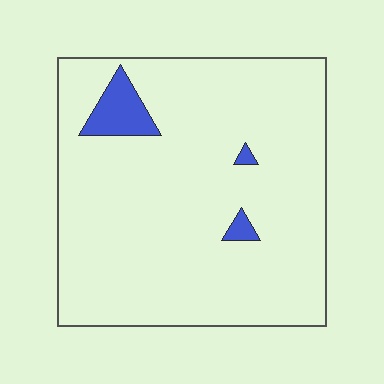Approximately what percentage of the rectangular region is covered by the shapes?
Approximately 5%.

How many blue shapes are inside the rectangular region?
3.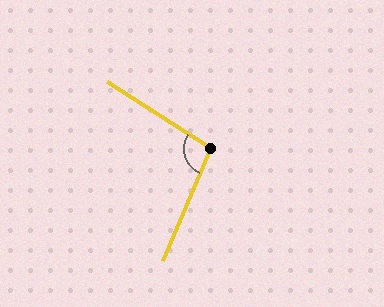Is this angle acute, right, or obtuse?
It is obtuse.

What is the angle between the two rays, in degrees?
Approximately 100 degrees.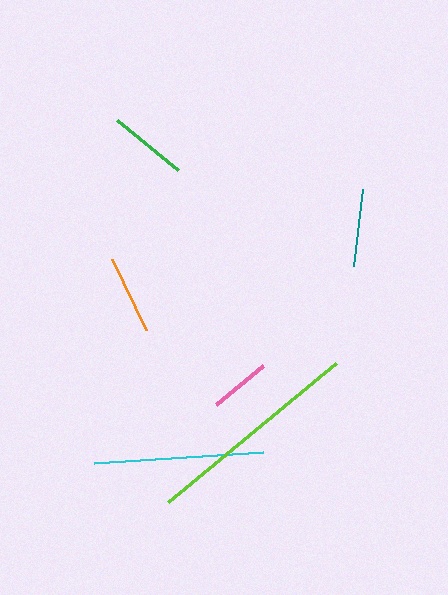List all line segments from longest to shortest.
From longest to shortest: lime, cyan, green, orange, teal, pink.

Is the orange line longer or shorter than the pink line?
The orange line is longer than the pink line.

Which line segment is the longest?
The lime line is the longest at approximately 218 pixels.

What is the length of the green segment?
The green segment is approximately 79 pixels long.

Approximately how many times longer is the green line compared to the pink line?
The green line is approximately 1.3 times the length of the pink line.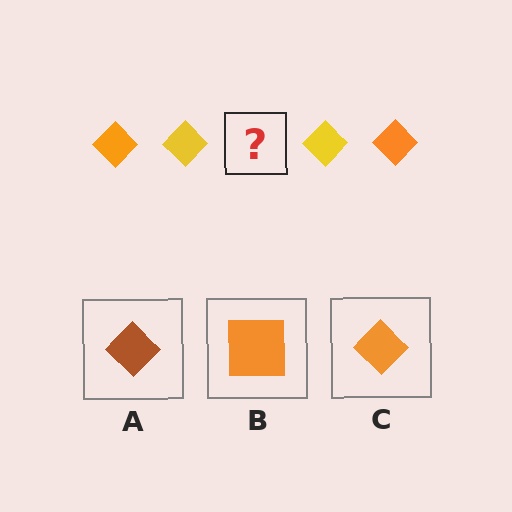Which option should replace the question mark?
Option C.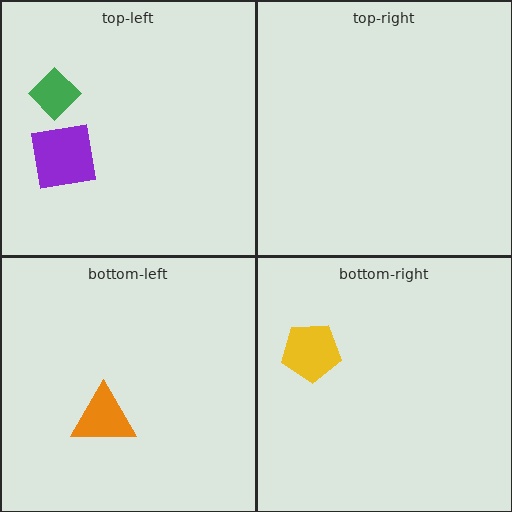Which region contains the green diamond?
The top-left region.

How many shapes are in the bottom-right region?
1.